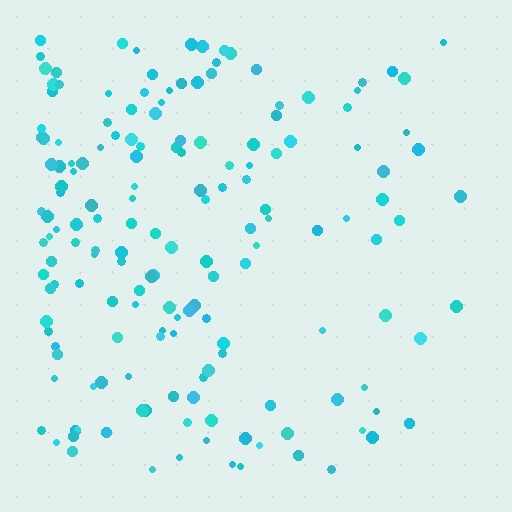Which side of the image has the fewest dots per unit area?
The right.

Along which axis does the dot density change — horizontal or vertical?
Horizontal.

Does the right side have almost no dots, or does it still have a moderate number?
Still a moderate number, just noticeably fewer than the left.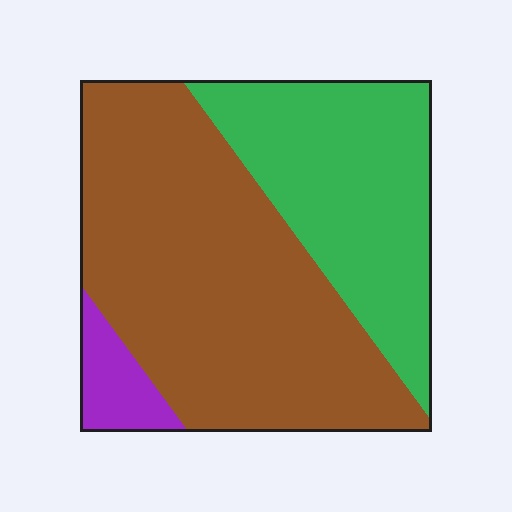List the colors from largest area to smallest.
From largest to smallest: brown, green, purple.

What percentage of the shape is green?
Green covers roughly 35% of the shape.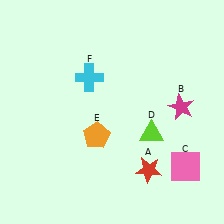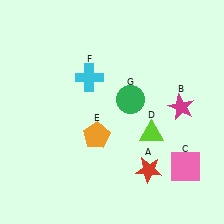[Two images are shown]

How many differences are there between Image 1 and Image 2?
There is 1 difference between the two images.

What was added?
A green circle (G) was added in Image 2.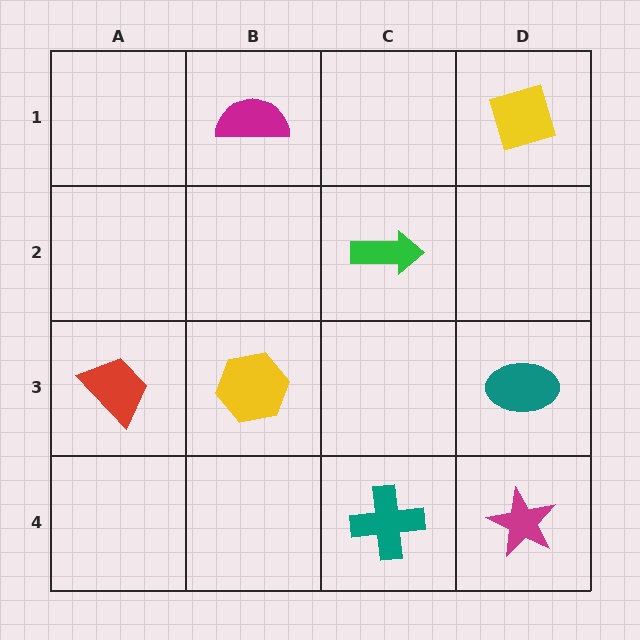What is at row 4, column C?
A teal cross.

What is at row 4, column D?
A magenta star.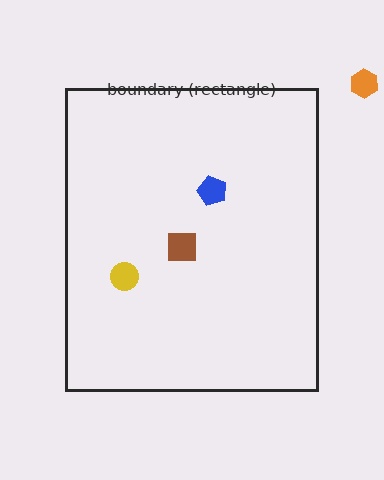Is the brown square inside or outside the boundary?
Inside.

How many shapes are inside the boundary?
3 inside, 1 outside.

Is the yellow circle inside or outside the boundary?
Inside.